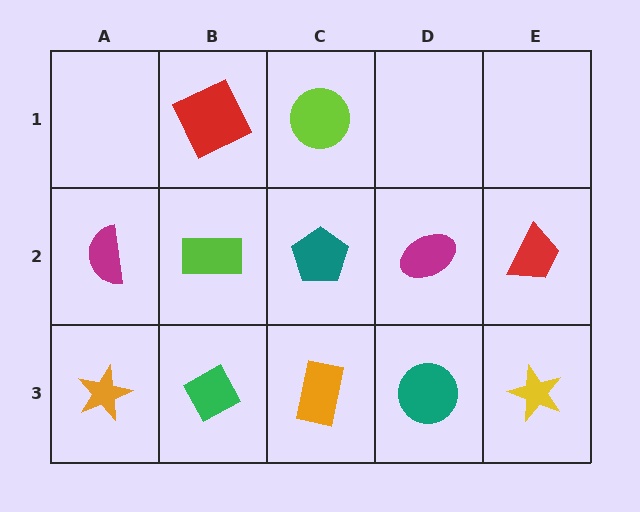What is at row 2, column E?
A red trapezoid.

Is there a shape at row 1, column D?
No, that cell is empty.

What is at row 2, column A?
A magenta semicircle.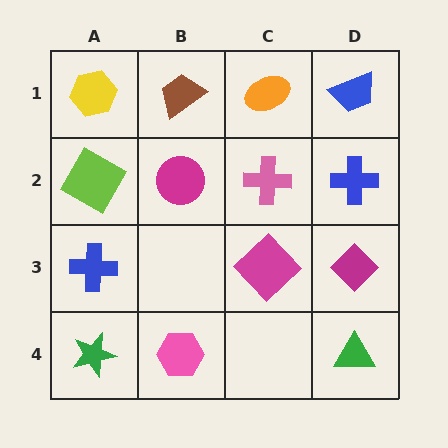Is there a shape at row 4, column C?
No, that cell is empty.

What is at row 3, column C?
A magenta diamond.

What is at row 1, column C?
An orange ellipse.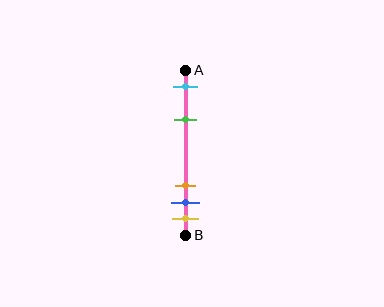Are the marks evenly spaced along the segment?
No, the marks are not evenly spaced.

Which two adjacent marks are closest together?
The blue and yellow marks are the closest adjacent pair.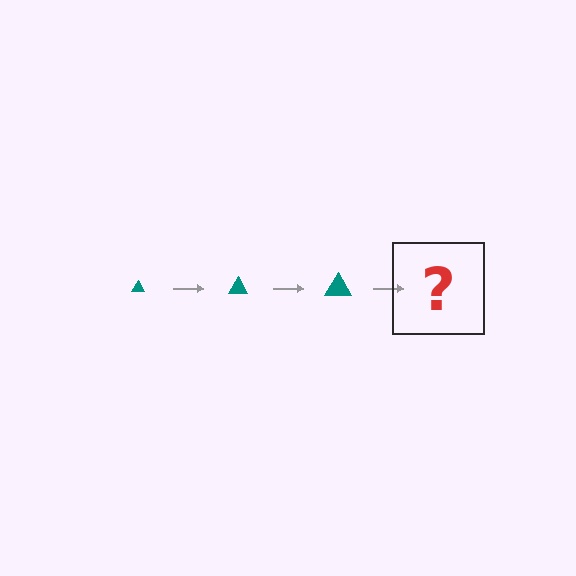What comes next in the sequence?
The next element should be a teal triangle, larger than the previous one.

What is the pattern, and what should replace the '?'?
The pattern is that the triangle gets progressively larger each step. The '?' should be a teal triangle, larger than the previous one.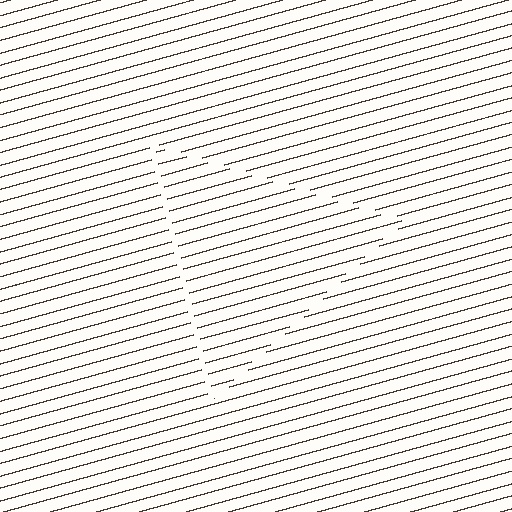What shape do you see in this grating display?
An illusory triangle. The interior of the shape contains the same grating, shifted by half a period — the contour is defined by the phase discontinuity where line-ends from the inner and outer gratings abut.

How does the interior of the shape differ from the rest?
The interior of the shape contains the same grating, shifted by half a period — the contour is defined by the phase discontinuity where line-ends from the inner and outer gratings abut.